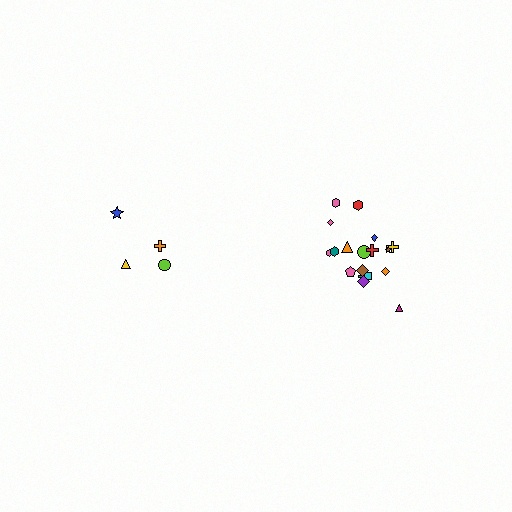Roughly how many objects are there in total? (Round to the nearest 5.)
Roughly 20 objects in total.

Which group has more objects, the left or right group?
The right group.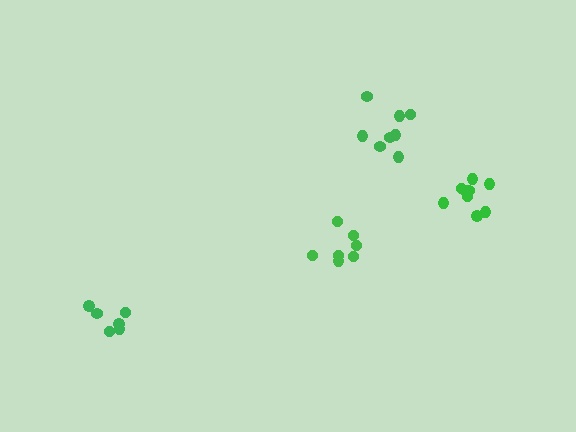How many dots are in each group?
Group 1: 6 dots, Group 2: 7 dots, Group 3: 8 dots, Group 4: 9 dots (30 total).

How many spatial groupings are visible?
There are 4 spatial groupings.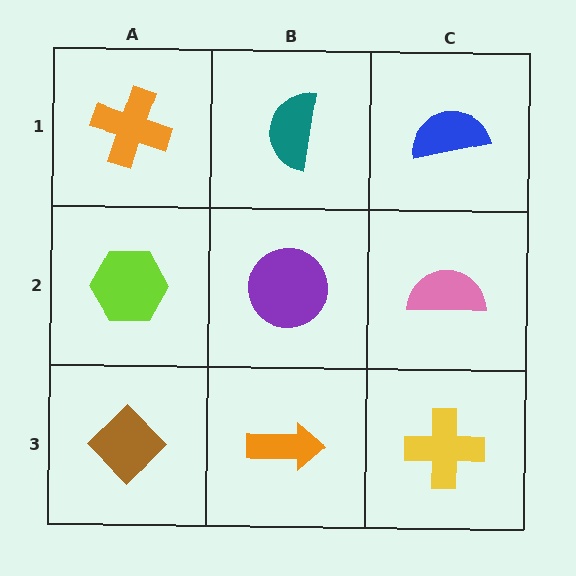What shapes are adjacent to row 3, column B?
A purple circle (row 2, column B), a brown diamond (row 3, column A), a yellow cross (row 3, column C).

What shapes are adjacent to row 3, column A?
A lime hexagon (row 2, column A), an orange arrow (row 3, column B).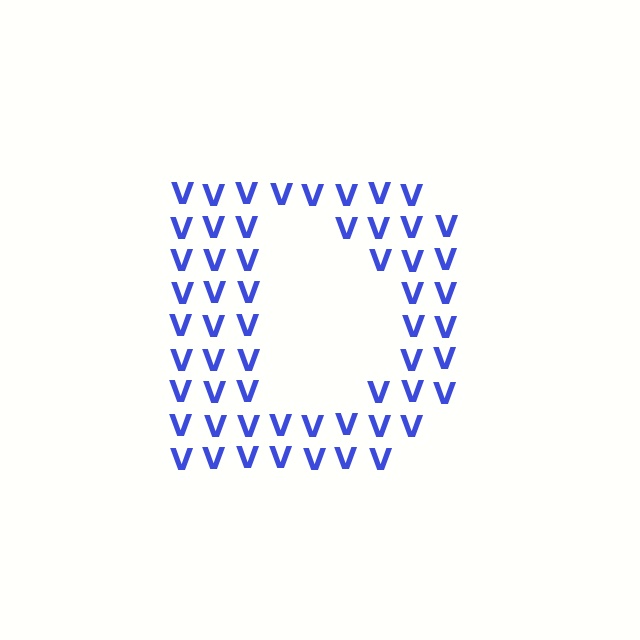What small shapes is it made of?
It is made of small letter V's.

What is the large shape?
The large shape is the letter D.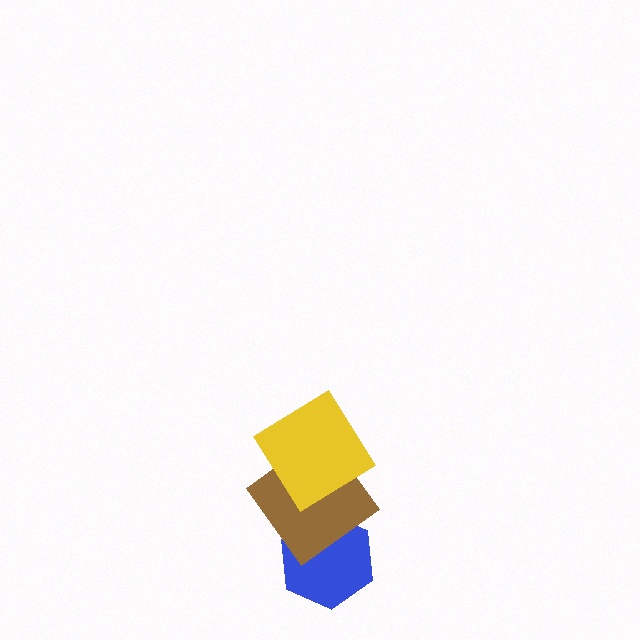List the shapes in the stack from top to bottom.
From top to bottom: the yellow diamond, the brown diamond, the blue hexagon.